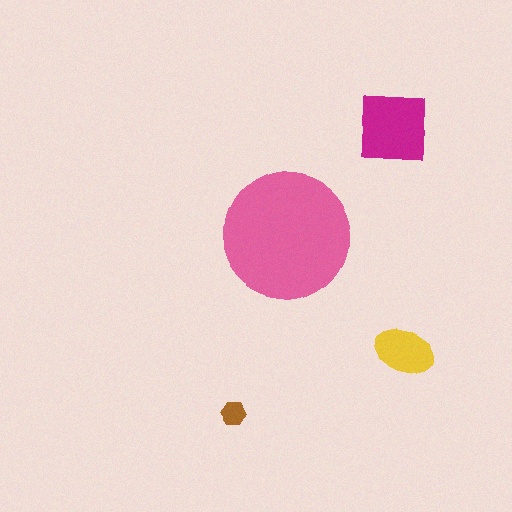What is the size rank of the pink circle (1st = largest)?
1st.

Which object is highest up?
The magenta square is topmost.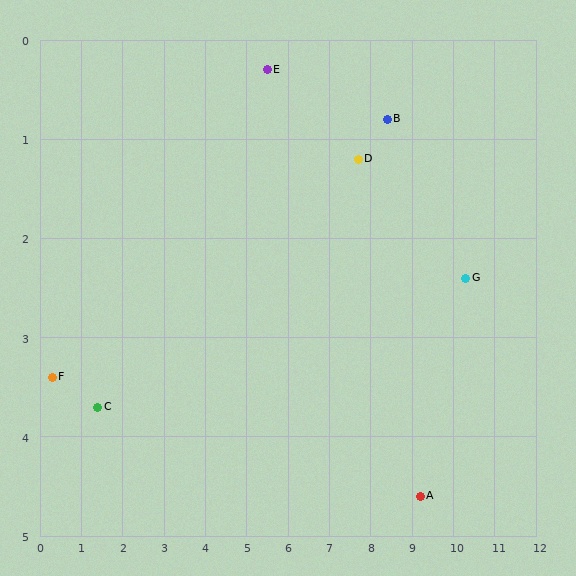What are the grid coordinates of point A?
Point A is at approximately (9.2, 4.6).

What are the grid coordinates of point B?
Point B is at approximately (8.4, 0.8).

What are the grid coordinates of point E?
Point E is at approximately (5.5, 0.3).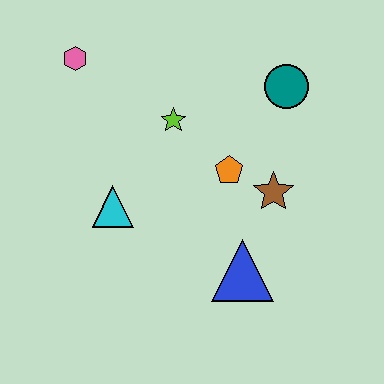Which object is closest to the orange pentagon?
The brown star is closest to the orange pentagon.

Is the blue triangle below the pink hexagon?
Yes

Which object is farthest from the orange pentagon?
The pink hexagon is farthest from the orange pentagon.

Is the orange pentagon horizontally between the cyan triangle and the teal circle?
Yes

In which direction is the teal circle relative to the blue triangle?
The teal circle is above the blue triangle.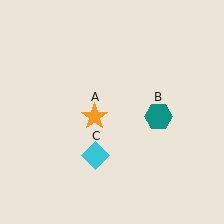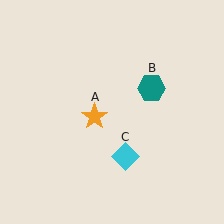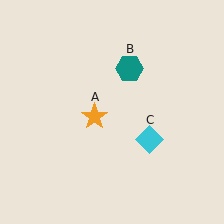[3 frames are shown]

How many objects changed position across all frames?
2 objects changed position: teal hexagon (object B), cyan diamond (object C).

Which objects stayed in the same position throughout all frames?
Orange star (object A) remained stationary.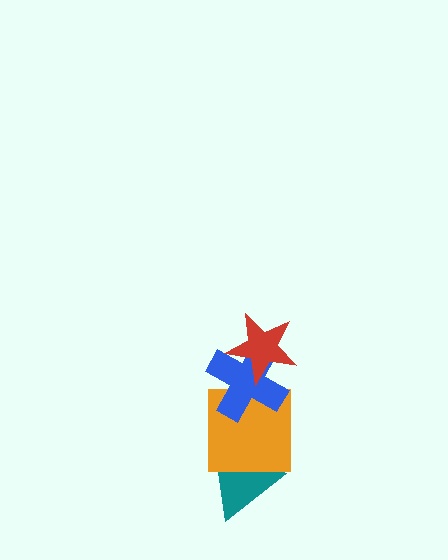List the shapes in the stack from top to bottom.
From top to bottom: the red star, the blue cross, the orange square, the teal triangle.